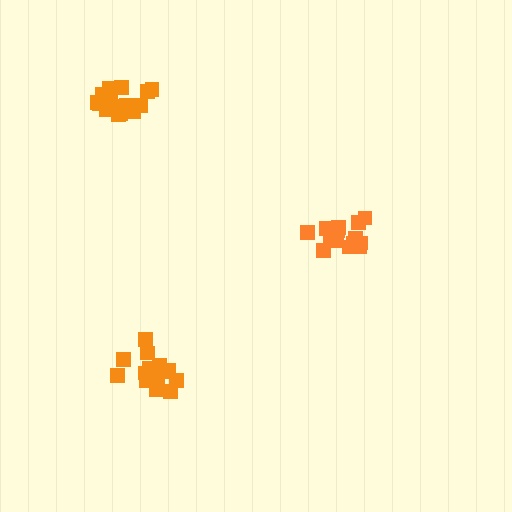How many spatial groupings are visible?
There are 3 spatial groupings.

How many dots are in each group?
Group 1: 15 dots, Group 2: 20 dots, Group 3: 17 dots (52 total).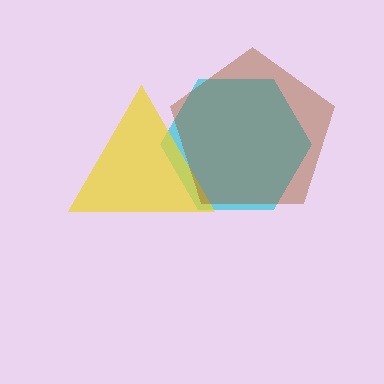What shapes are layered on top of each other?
The layered shapes are: a cyan hexagon, a yellow triangle, a brown pentagon.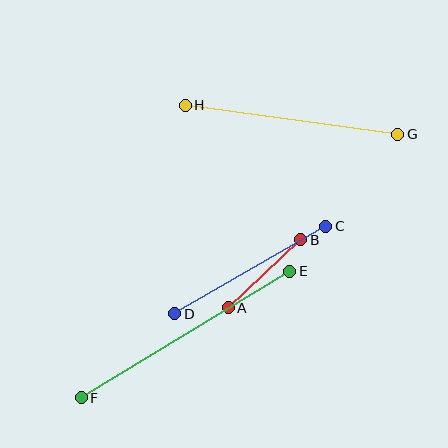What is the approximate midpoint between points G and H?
The midpoint is at approximately (292, 120) pixels.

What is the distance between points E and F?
The distance is approximately 244 pixels.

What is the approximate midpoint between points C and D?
The midpoint is at approximately (250, 270) pixels.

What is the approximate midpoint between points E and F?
The midpoint is at approximately (186, 335) pixels.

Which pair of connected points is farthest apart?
Points E and F are farthest apart.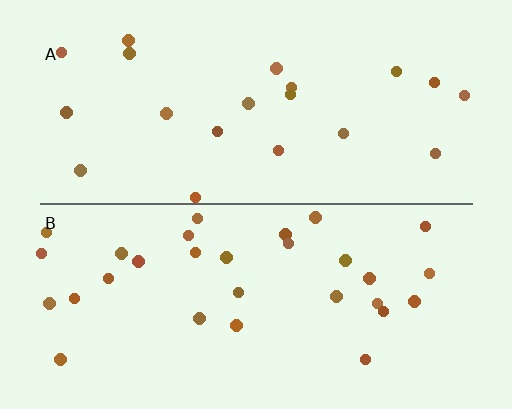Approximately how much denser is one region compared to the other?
Approximately 1.5× — region B over region A.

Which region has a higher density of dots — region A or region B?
B (the bottom).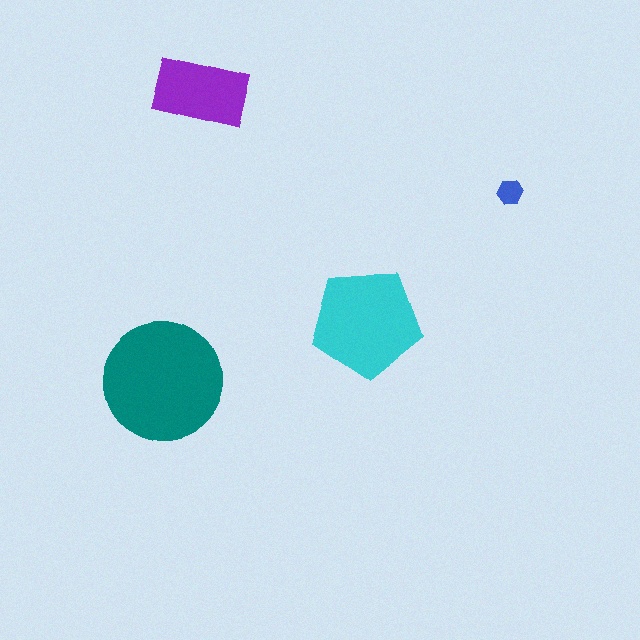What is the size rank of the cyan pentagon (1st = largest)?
2nd.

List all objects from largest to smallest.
The teal circle, the cyan pentagon, the purple rectangle, the blue hexagon.